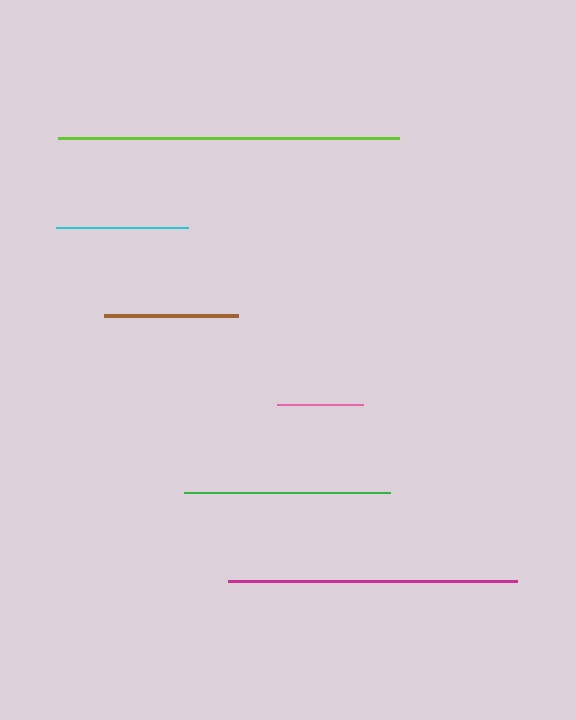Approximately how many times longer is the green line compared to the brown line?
The green line is approximately 1.5 times the length of the brown line.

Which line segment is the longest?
The lime line is the longest at approximately 341 pixels.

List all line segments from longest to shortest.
From longest to shortest: lime, magenta, green, brown, cyan, pink.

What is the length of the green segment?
The green segment is approximately 206 pixels long.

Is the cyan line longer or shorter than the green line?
The green line is longer than the cyan line.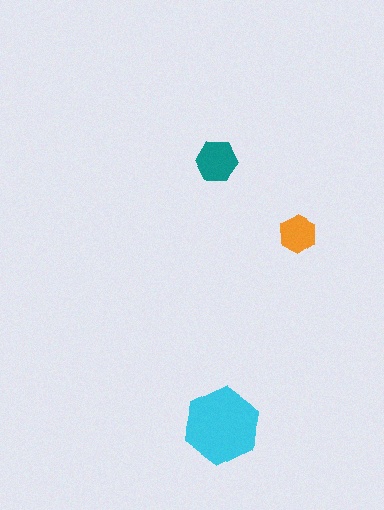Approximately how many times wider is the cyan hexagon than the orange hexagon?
About 2 times wider.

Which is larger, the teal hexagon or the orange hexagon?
The teal one.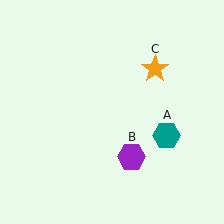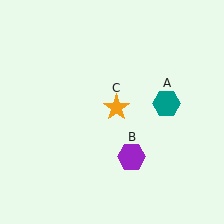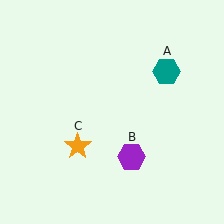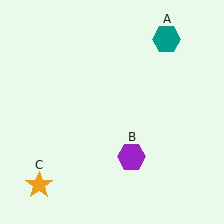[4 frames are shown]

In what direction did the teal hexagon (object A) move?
The teal hexagon (object A) moved up.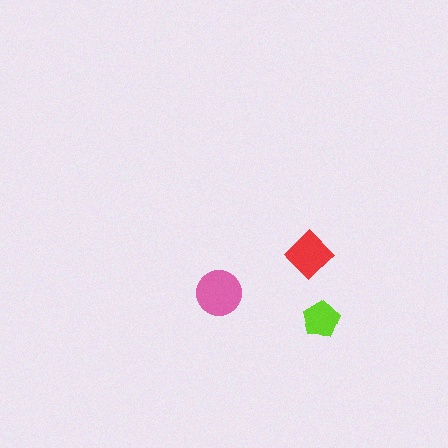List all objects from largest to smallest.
The pink circle, the red diamond, the lime pentagon.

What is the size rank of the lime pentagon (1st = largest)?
3rd.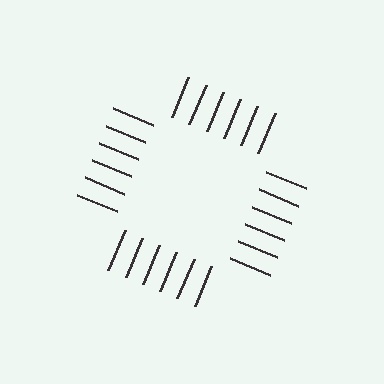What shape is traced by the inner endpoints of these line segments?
An illusory square — the line segments terminate on its edges but no continuous stroke is drawn.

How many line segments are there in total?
24 — 6 along each of the 4 edges.